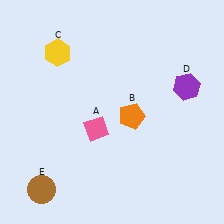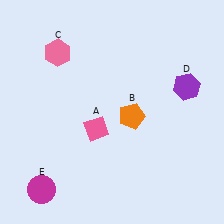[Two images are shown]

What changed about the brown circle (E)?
In Image 1, E is brown. In Image 2, it changed to magenta.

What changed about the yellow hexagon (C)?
In Image 1, C is yellow. In Image 2, it changed to pink.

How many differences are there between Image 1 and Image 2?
There are 2 differences between the two images.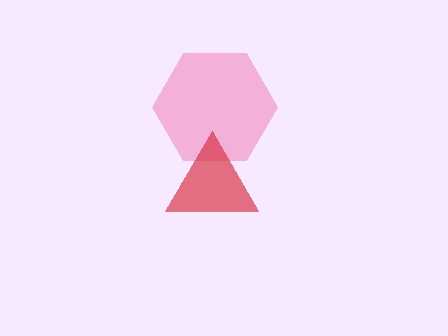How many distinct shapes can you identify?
There are 2 distinct shapes: a pink hexagon, a red triangle.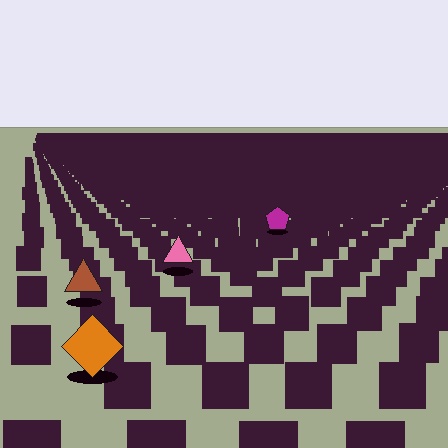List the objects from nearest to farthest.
From nearest to farthest: the orange diamond, the brown triangle, the pink triangle, the magenta pentagon.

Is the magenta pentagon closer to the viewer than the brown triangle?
No. The brown triangle is closer — you can tell from the texture gradient: the ground texture is coarser near it.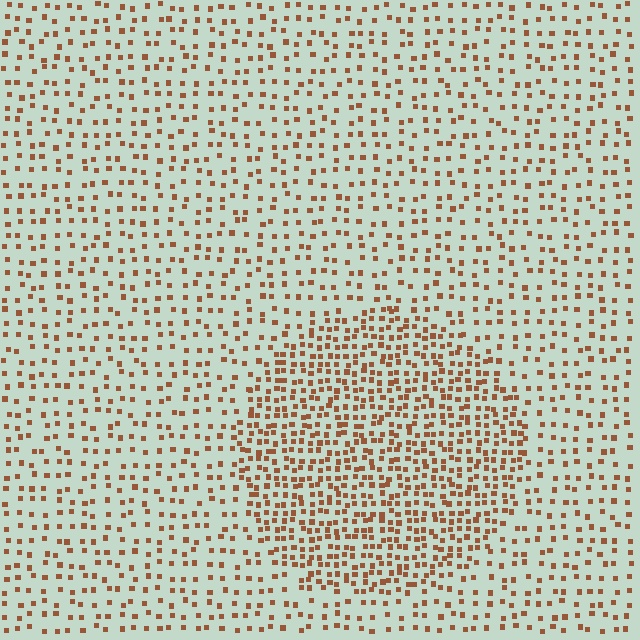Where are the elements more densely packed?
The elements are more densely packed inside the circle boundary.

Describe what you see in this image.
The image contains small brown elements arranged at two different densities. A circle-shaped region is visible where the elements are more densely packed than the surrounding area.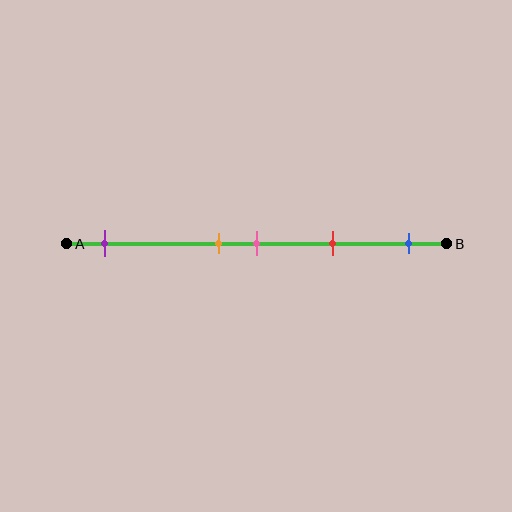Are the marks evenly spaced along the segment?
No, the marks are not evenly spaced.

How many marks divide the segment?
There are 5 marks dividing the segment.